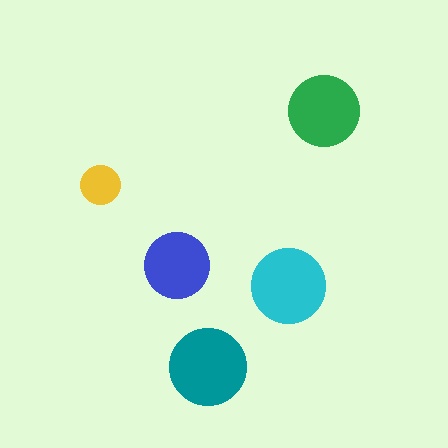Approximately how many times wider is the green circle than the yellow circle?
About 2 times wider.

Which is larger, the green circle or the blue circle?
The green one.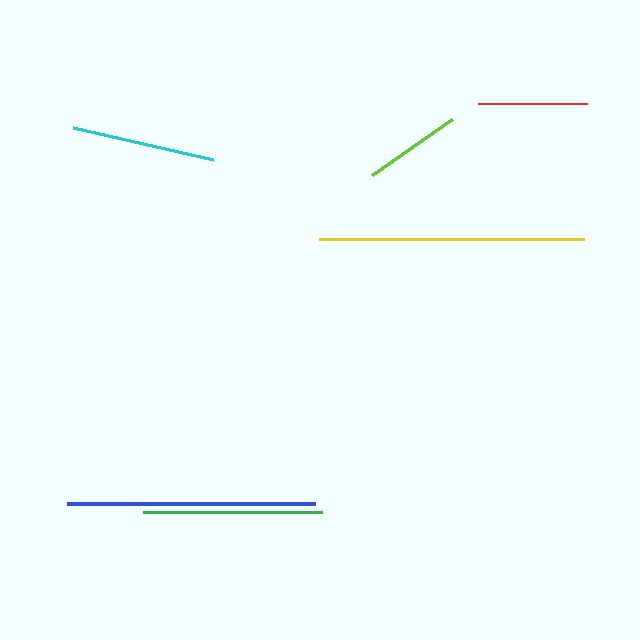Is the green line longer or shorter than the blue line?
The blue line is longer than the green line.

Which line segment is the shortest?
The lime line is the shortest at approximately 98 pixels.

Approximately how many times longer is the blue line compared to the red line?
The blue line is approximately 2.3 times the length of the red line.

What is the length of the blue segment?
The blue segment is approximately 249 pixels long.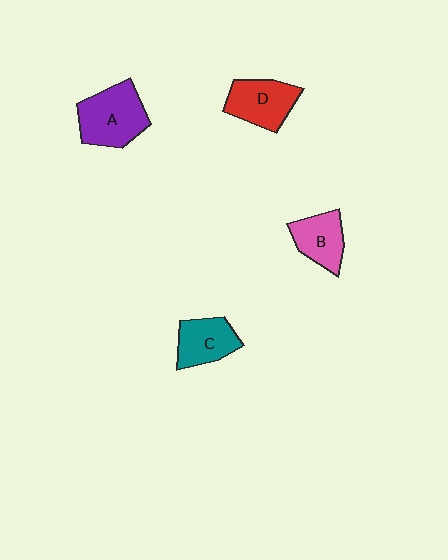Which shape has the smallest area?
Shape B (pink).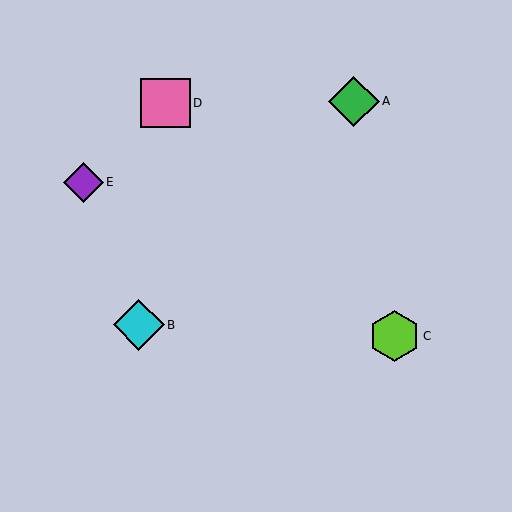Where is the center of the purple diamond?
The center of the purple diamond is at (83, 182).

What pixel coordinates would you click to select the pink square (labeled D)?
Click at (166, 103) to select the pink square D.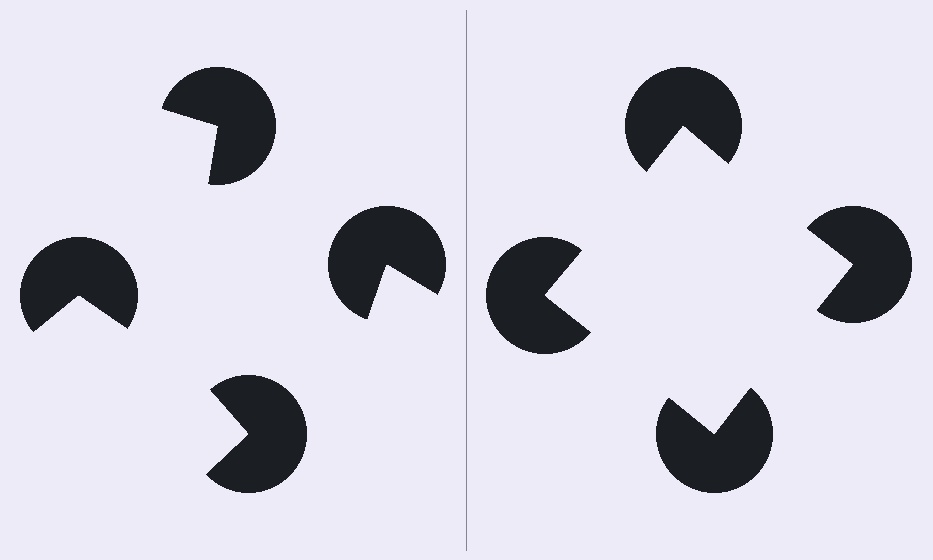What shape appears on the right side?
An illusory square.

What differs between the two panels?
The pac-man discs are positioned identically on both sides; only the wedge orientations differ. On the right they align to a square; on the left they are misaligned.